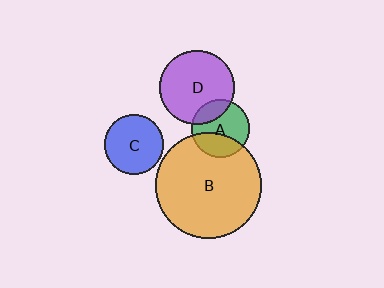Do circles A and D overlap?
Yes.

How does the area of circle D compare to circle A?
Approximately 1.7 times.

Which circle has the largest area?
Circle B (orange).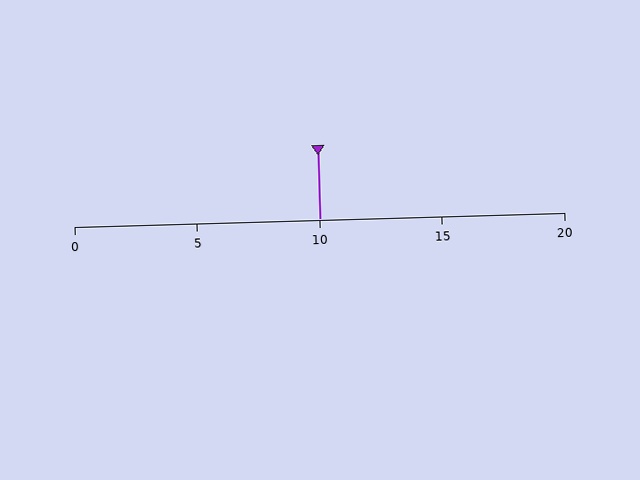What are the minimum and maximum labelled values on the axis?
The axis runs from 0 to 20.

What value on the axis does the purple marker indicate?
The marker indicates approximately 10.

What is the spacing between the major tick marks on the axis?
The major ticks are spaced 5 apart.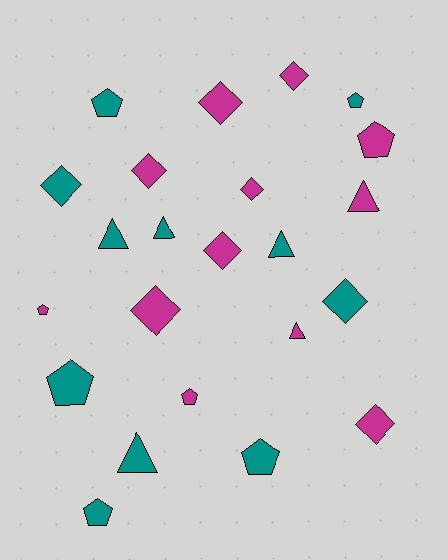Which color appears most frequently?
Magenta, with 12 objects.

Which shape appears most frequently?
Diamond, with 9 objects.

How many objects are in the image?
There are 23 objects.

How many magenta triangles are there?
There are 2 magenta triangles.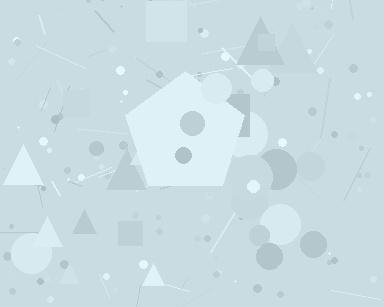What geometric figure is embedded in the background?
A pentagon is embedded in the background.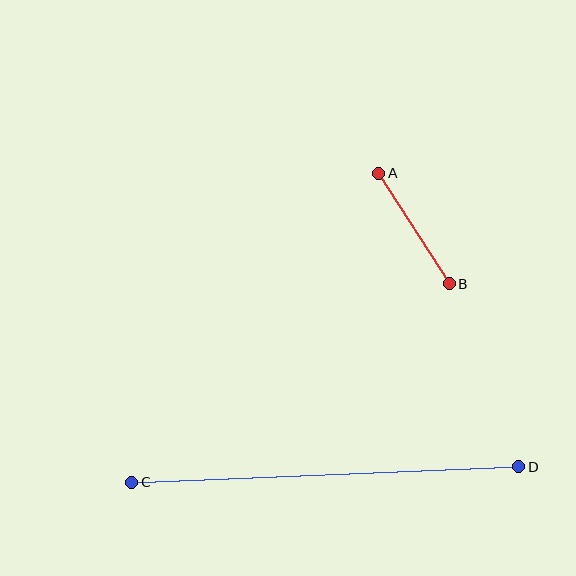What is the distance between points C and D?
The distance is approximately 387 pixels.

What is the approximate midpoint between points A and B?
The midpoint is at approximately (414, 228) pixels.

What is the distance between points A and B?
The distance is approximately 131 pixels.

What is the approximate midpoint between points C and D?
The midpoint is at approximately (325, 475) pixels.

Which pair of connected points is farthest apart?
Points C and D are farthest apart.